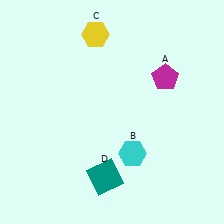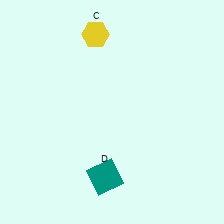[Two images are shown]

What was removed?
The magenta pentagon (A), the cyan hexagon (B) were removed in Image 2.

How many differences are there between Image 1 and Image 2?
There are 2 differences between the two images.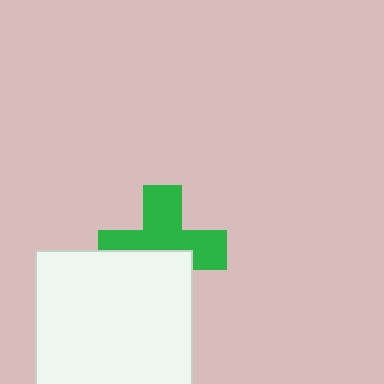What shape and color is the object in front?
The object in front is a white rectangle.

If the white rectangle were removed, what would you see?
You would see the complete green cross.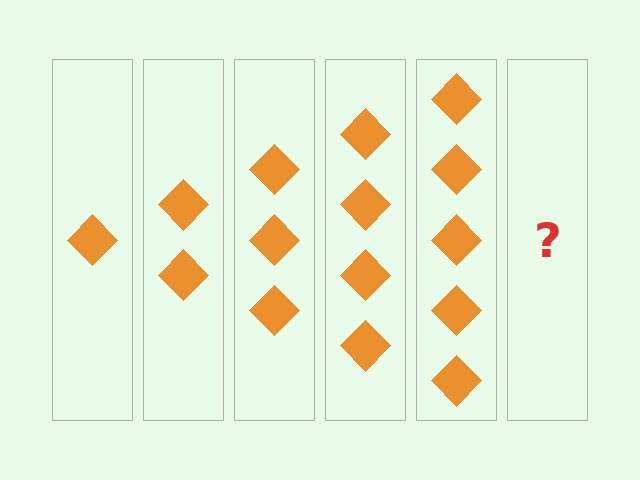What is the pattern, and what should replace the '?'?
The pattern is that each step adds one more diamond. The '?' should be 6 diamonds.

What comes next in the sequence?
The next element should be 6 diamonds.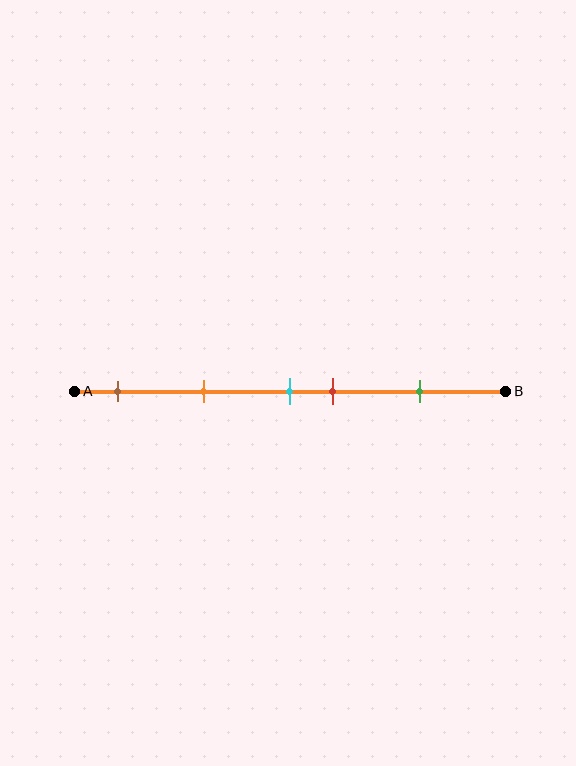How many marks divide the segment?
There are 5 marks dividing the segment.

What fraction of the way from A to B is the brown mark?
The brown mark is approximately 10% (0.1) of the way from A to B.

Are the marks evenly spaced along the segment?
No, the marks are not evenly spaced.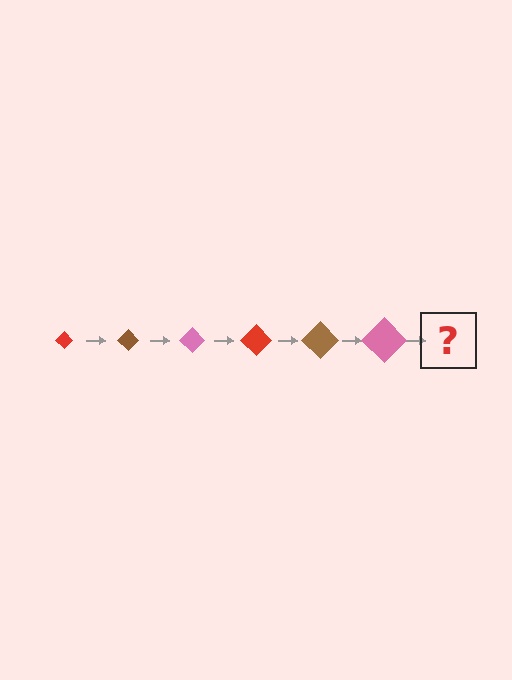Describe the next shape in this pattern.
It should be a red diamond, larger than the previous one.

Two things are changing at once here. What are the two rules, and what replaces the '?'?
The two rules are that the diamond grows larger each step and the color cycles through red, brown, and pink. The '?' should be a red diamond, larger than the previous one.